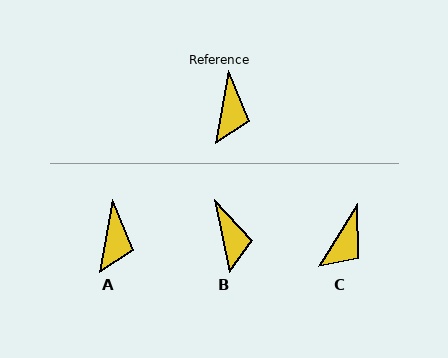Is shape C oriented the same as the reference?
No, it is off by about 21 degrees.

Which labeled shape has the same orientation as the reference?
A.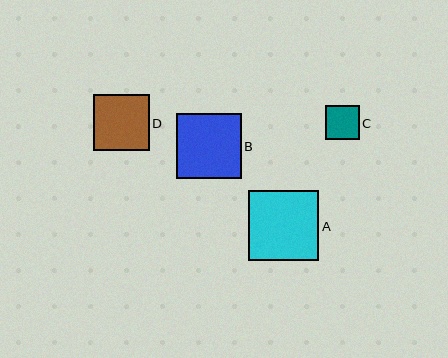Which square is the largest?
Square A is the largest with a size of approximately 71 pixels.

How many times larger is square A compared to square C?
Square A is approximately 2.1 times the size of square C.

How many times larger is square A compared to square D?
Square A is approximately 1.3 times the size of square D.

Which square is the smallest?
Square C is the smallest with a size of approximately 34 pixels.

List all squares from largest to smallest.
From largest to smallest: A, B, D, C.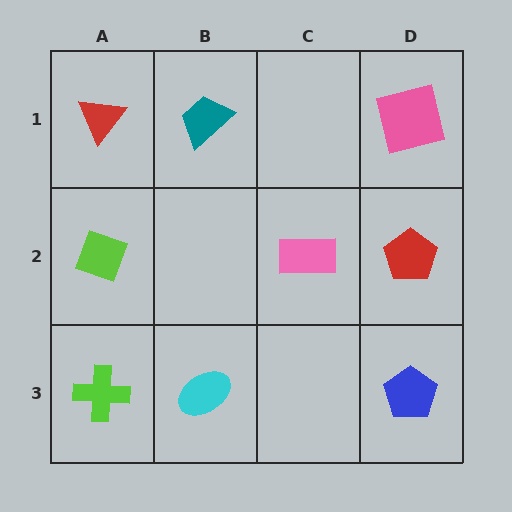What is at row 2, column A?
A lime diamond.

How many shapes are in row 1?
3 shapes.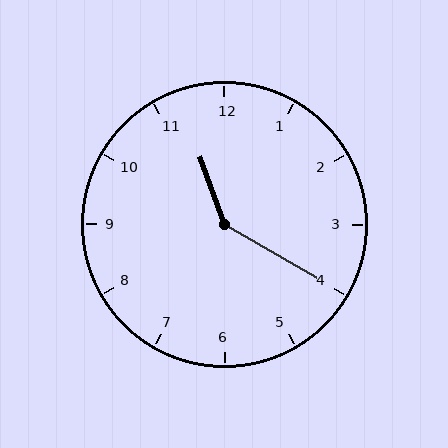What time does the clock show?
11:20.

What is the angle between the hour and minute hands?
Approximately 140 degrees.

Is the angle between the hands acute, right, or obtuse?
It is obtuse.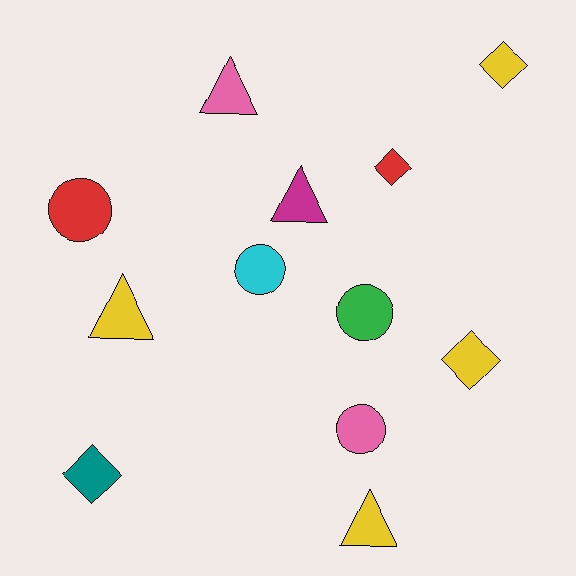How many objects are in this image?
There are 12 objects.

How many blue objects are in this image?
There are no blue objects.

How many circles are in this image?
There are 4 circles.